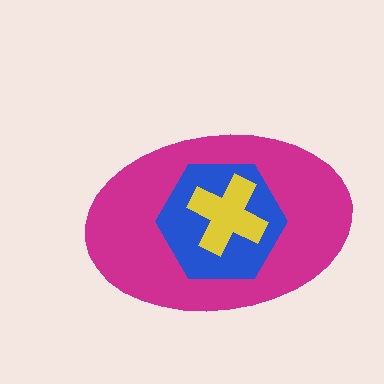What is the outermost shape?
The magenta ellipse.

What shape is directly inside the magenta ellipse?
The blue hexagon.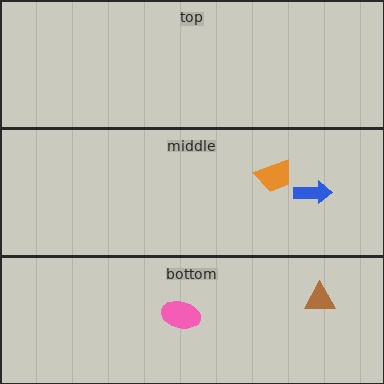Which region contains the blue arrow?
The middle region.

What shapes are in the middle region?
The blue arrow, the orange trapezoid.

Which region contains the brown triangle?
The bottom region.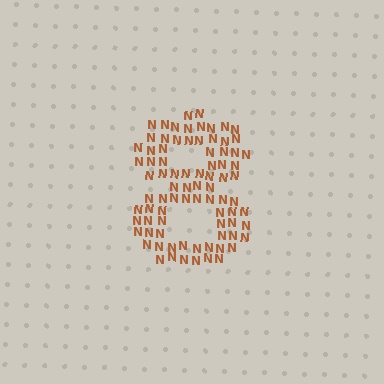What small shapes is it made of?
It is made of small letter N's.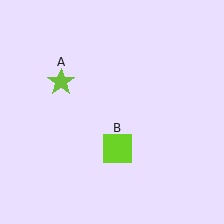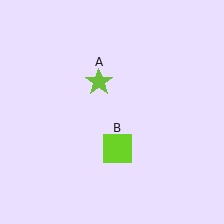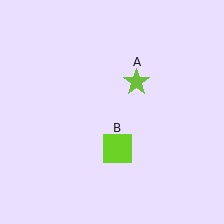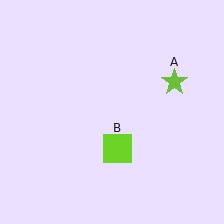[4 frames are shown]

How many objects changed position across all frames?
1 object changed position: lime star (object A).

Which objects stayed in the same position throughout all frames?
Lime square (object B) remained stationary.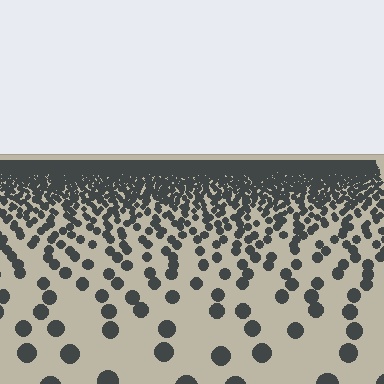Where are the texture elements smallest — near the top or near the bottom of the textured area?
Near the top.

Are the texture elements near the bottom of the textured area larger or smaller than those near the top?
Larger. Near the bottom, elements are closer to the viewer and appear at a bigger on-screen size.